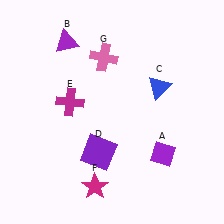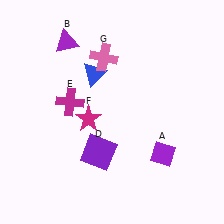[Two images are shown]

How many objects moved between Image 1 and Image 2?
2 objects moved between the two images.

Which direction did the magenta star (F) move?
The magenta star (F) moved up.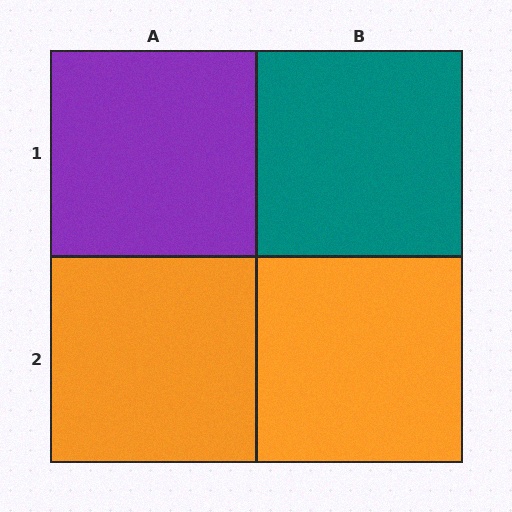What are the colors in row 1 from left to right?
Purple, teal.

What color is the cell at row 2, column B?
Orange.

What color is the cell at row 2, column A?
Orange.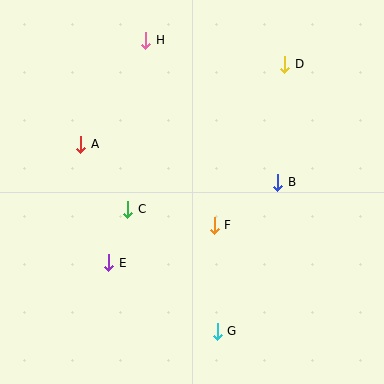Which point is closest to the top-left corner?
Point H is closest to the top-left corner.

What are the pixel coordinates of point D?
Point D is at (285, 64).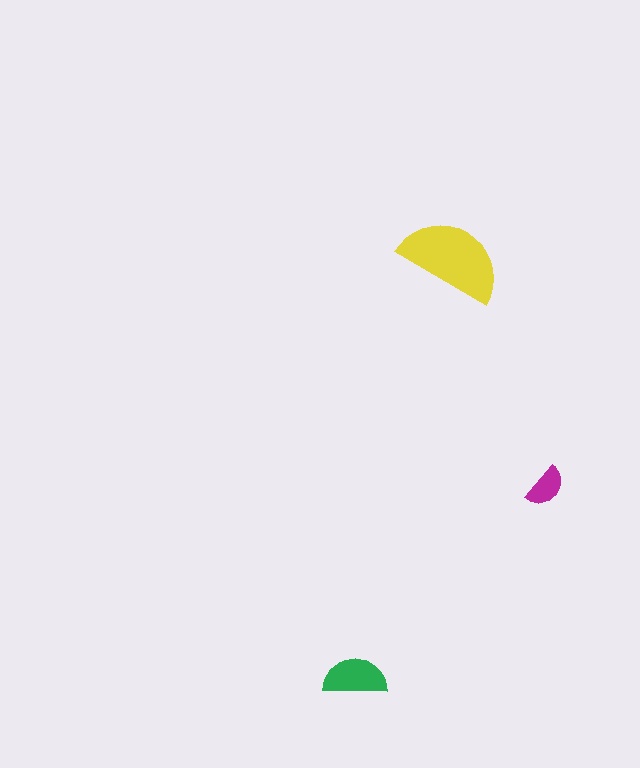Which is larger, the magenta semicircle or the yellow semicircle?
The yellow one.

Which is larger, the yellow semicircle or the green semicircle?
The yellow one.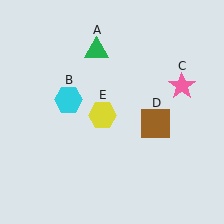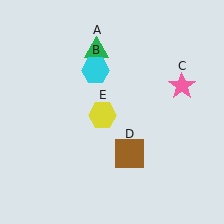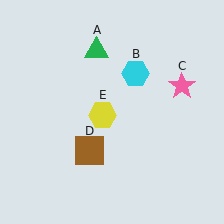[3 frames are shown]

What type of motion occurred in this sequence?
The cyan hexagon (object B), brown square (object D) rotated clockwise around the center of the scene.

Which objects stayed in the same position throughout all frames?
Green triangle (object A) and pink star (object C) and yellow hexagon (object E) remained stationary.